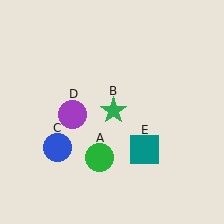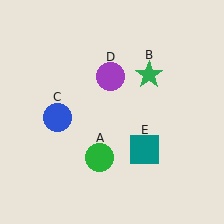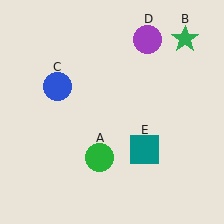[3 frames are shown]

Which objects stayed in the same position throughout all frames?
Green circle (object A) and teal square (object E) remained stationary.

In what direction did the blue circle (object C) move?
The blue circle (object C) moved up.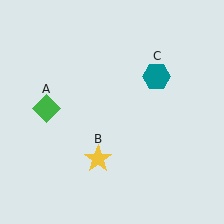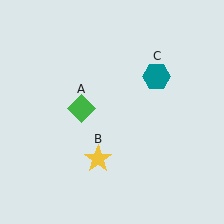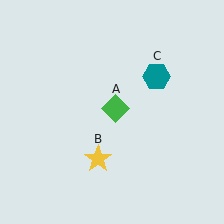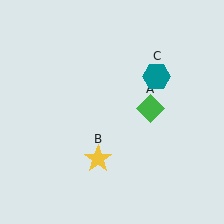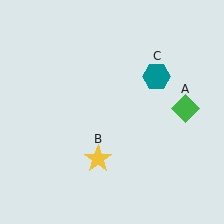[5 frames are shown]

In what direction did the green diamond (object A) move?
The green diamond (object A) moved right.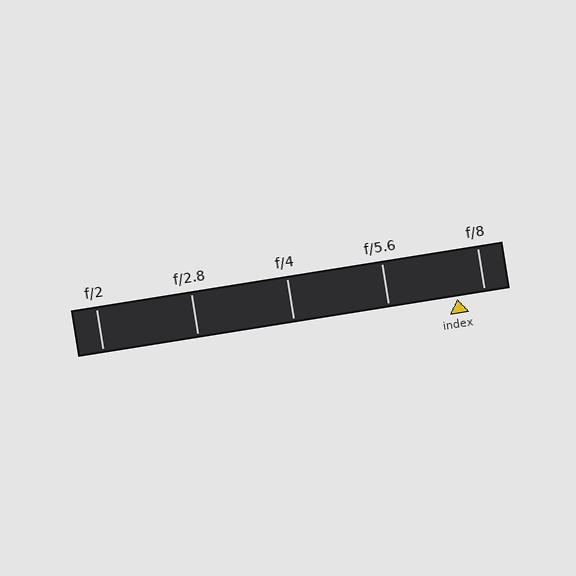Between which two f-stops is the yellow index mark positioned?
The index mark is between f/5.6 and f/8.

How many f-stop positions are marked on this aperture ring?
There are 5 f-stop positions marked.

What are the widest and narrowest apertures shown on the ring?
The widest aperture shown is f/2 and the narrowest is f/8.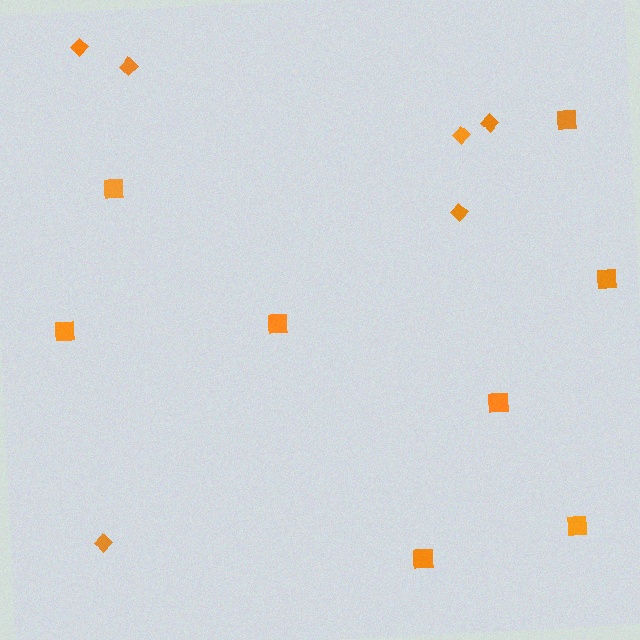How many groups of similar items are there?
There are 2 groups: one group of diamonds (6) and one group of squares (8).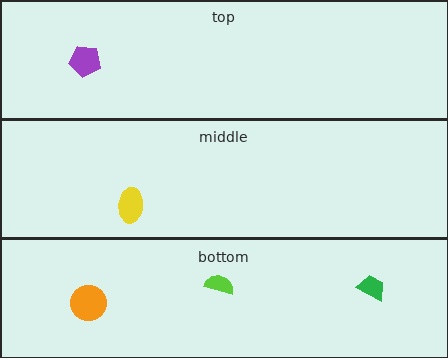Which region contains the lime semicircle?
The bottom region.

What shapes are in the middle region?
The yellow ellipse.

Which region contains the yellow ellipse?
The middle region.